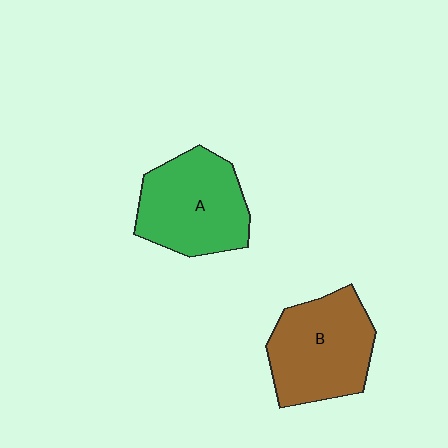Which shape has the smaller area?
Shape A (green).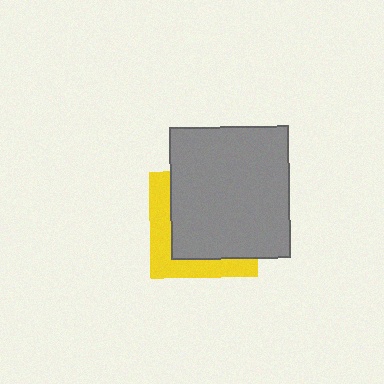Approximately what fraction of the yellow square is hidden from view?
Roughly 68% of the yellow square is hidden behind the gray rectangle.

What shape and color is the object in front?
The object in front is a gray rectangle.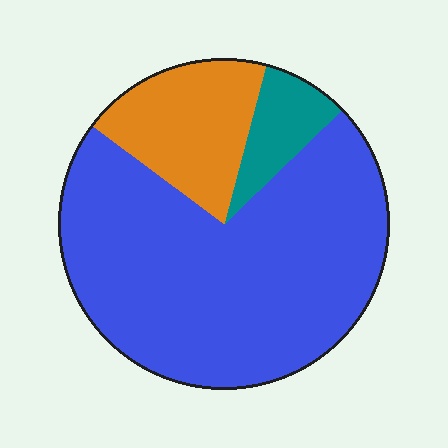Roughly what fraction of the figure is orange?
Orange takes up about one fifth (1/5) of the figure.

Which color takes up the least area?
Teal, at roughly 10%.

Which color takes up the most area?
Blue, at roughly 70%.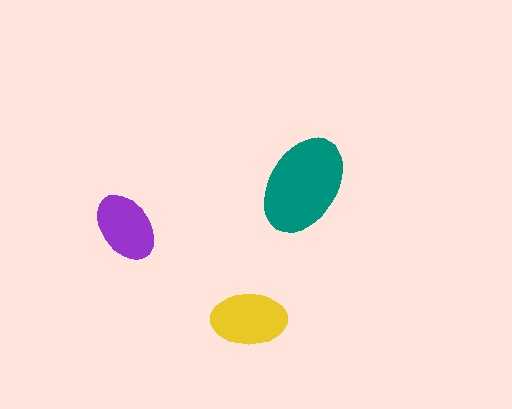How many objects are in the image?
There are 3 objects in the image.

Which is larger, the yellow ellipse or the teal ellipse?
The teal one.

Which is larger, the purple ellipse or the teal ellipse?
The teal one.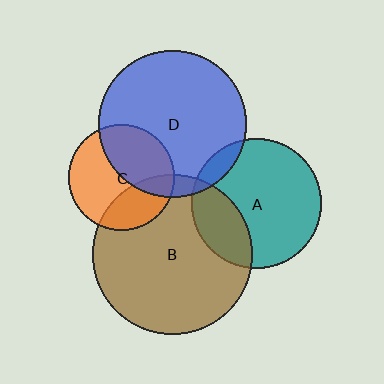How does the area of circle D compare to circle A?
Approximately 1.3 times.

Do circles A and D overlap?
Yes.